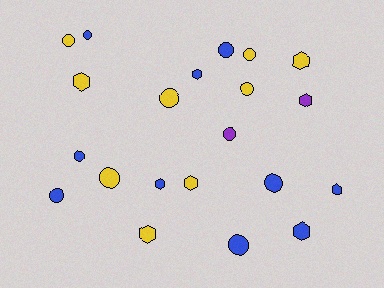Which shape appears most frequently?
Circle, with 12 objects.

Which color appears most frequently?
Blue, with 10 objects.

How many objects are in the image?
There are 21 objects.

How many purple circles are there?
There is 1 purple circle.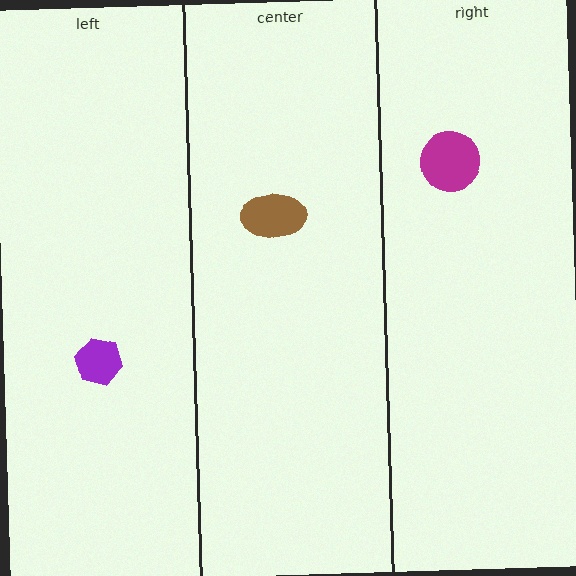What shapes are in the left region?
The purple hexagon.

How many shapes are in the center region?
1.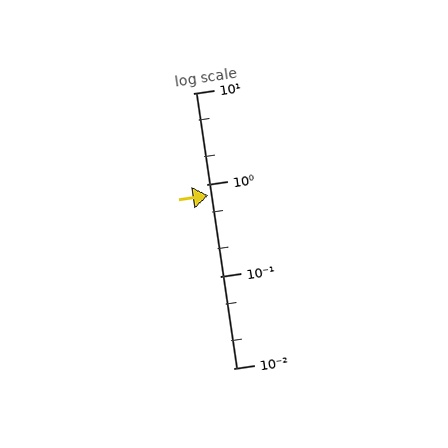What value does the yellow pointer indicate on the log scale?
The pointer indicates approximately 0.77.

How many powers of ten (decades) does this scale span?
The scale spans 3 decades, from 0.01 to 10.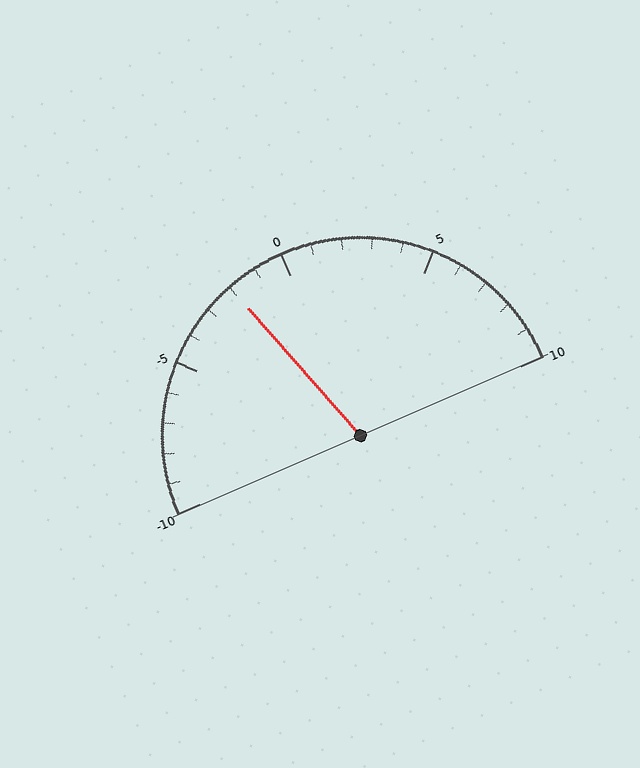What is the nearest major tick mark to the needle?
The nearest major tick mark is 0.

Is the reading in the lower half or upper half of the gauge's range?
The reading is in the lower half of the range (-10 to 10).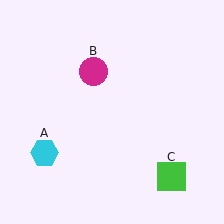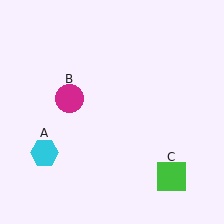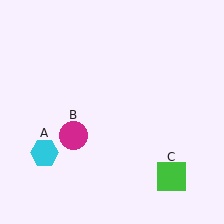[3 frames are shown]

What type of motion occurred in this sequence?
The magenta circle (object B) rotated counterclockwise around the center of the scene.